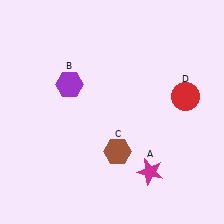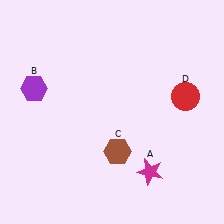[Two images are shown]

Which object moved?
The purple hexagon (B) moved left.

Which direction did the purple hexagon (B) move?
The purple hexagon (B) moved left.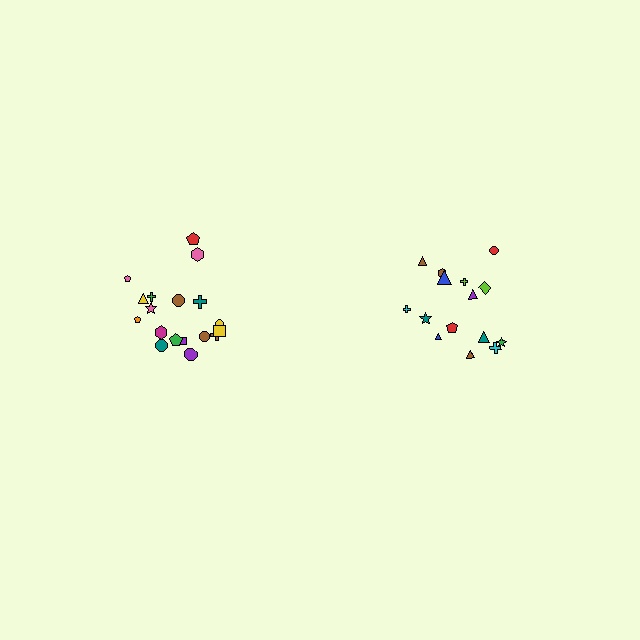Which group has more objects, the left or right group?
The left group.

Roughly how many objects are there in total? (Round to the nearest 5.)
Roughly 35 objects in total.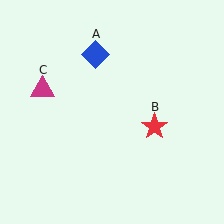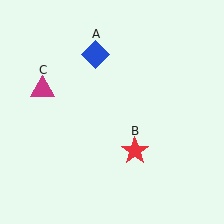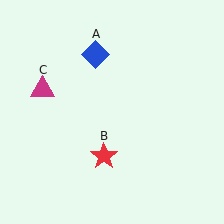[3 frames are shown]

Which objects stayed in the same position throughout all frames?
Blue diamond (object A) and magenta triangle (object C) remained stationary.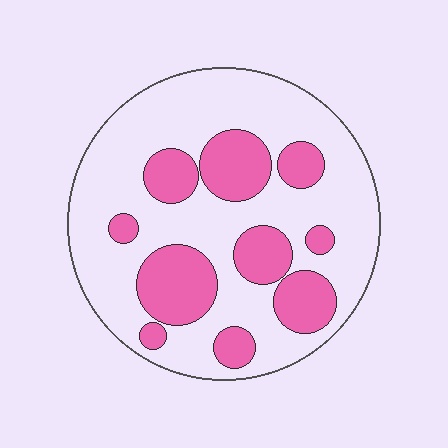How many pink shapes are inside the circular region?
10.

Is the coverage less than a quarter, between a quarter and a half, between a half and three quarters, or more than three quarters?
Between a quarter and a half.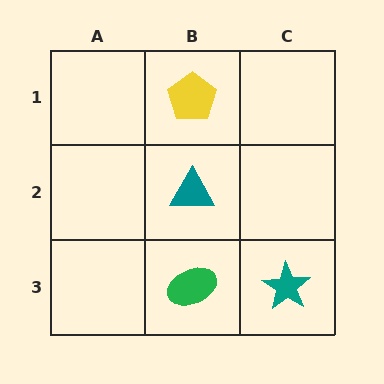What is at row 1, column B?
A yellow pentagon.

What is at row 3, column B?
A green ellipse.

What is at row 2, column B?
A teal triangle.